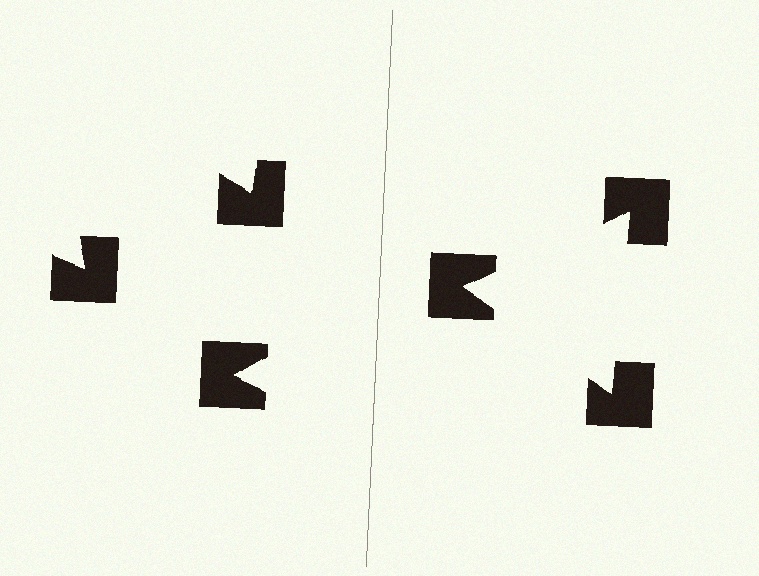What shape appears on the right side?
An illusory triangle.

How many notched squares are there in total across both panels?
6 — 3 on each side.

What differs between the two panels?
The notched squares are positioned identically on both sides; only the wedge orientations differ. On the right they align to a triangle; on the left they are misaligned.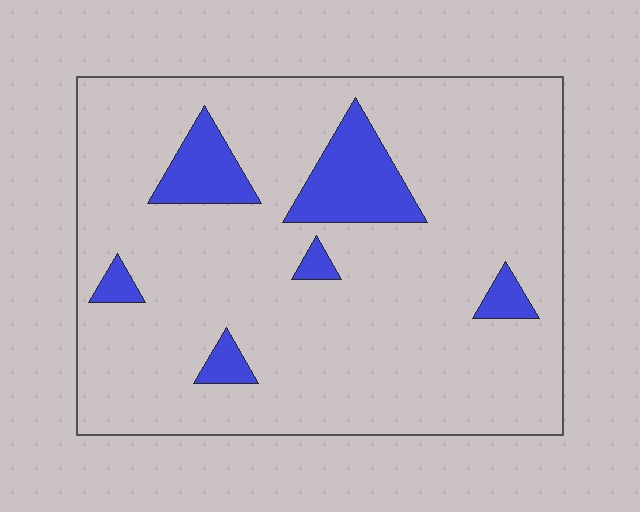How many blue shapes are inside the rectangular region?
6.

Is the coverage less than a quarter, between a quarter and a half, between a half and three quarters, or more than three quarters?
Less than a quarter.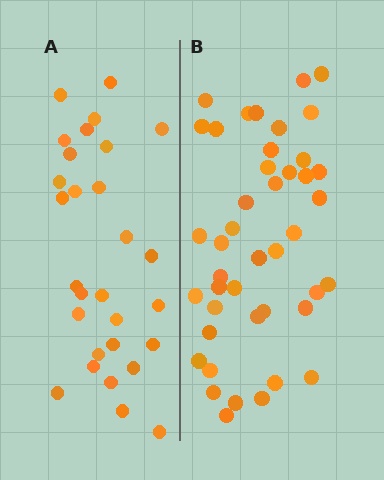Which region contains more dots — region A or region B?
Region B (the right region) has more dots.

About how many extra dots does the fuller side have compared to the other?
Region B has approximately 15 more dots than region A.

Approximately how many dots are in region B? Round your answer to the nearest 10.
About 40 dots. (The exact count is 43, which rounds to 40.)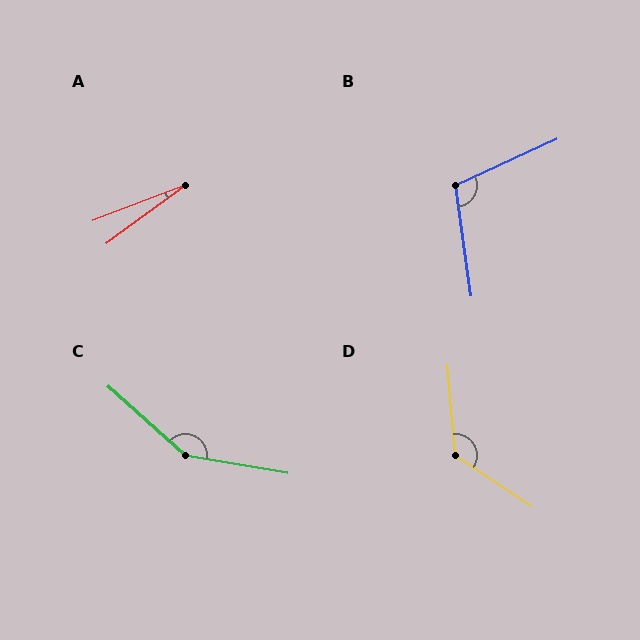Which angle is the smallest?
A, at approximately 16 degrees.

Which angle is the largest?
C, at approximately 148 degrees.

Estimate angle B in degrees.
Approximately 106 degrees.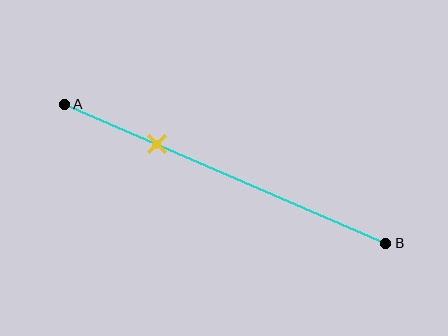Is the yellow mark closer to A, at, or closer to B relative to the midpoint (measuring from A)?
The yellow mark is closer to point A than the midpoint of segment AB.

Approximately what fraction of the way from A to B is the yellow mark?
The yellow mark is approximately 30% of the way from A to B.